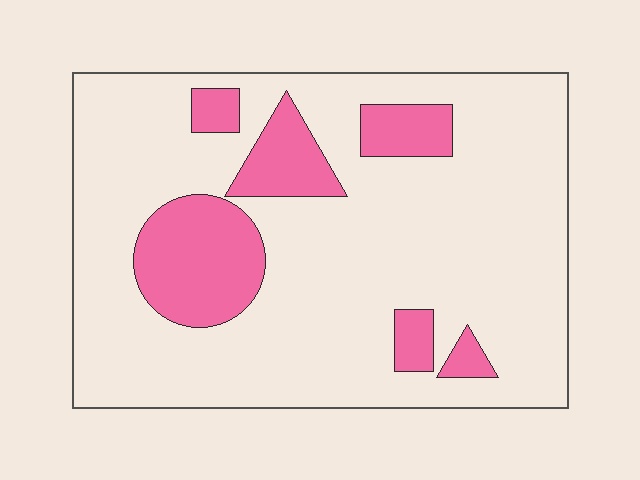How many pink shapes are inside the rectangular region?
6.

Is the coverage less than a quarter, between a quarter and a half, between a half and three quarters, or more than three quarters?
Less than a quarter.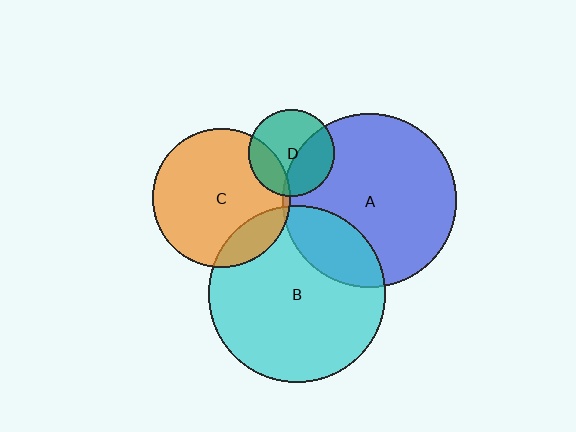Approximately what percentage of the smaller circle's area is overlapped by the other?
Approximately 20%.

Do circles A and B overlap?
Yes.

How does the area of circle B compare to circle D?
Approximately 4.2 times.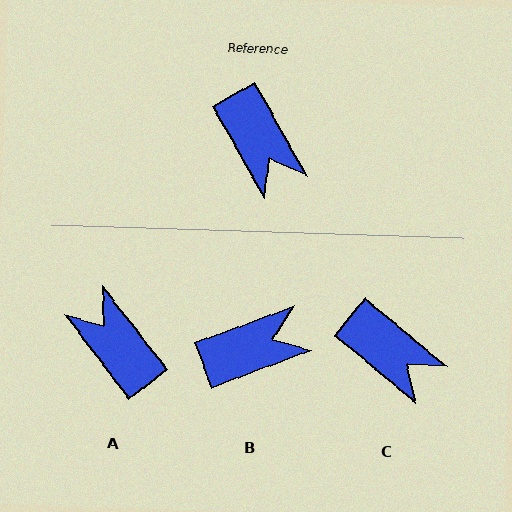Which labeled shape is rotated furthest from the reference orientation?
A, about 172 degrees away.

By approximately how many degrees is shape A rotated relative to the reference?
Approximately 172 degrees clockwise.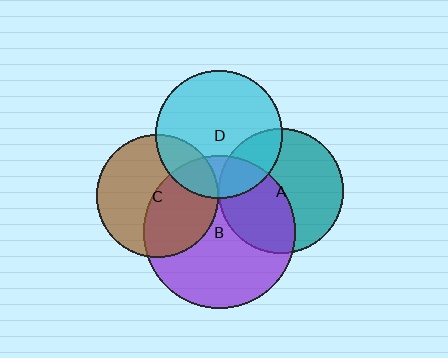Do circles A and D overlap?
Yes.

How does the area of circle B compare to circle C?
Approximately 1.6 times.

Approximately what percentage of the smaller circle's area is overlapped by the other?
Approximately 25%.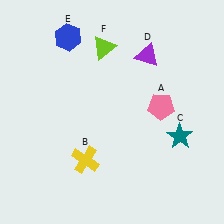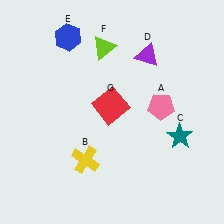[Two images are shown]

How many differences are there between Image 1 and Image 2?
There is 1 difference between the two images.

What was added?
A red square (G) was added in Image 2.